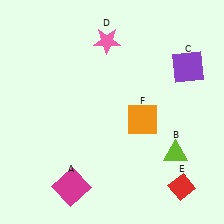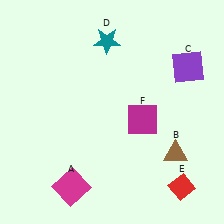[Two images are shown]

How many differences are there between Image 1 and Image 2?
There are 3 differences between the two images.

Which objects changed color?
B changed from lime to brown. D changed from pink to teal. F changed from orange to magenta.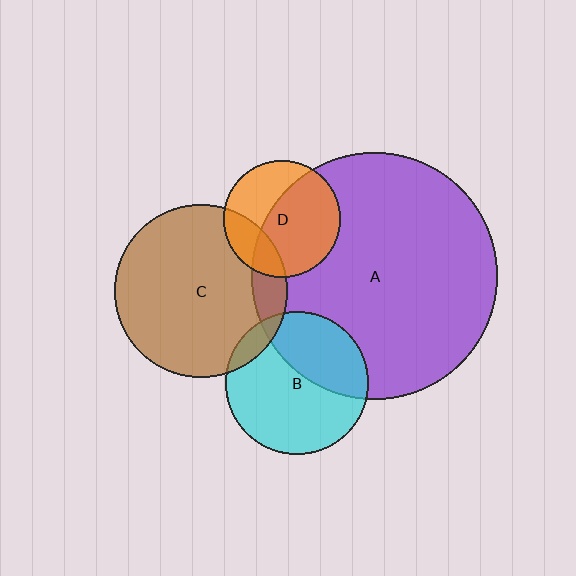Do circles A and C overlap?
Yes.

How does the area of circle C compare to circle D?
Approximately 2.2 times.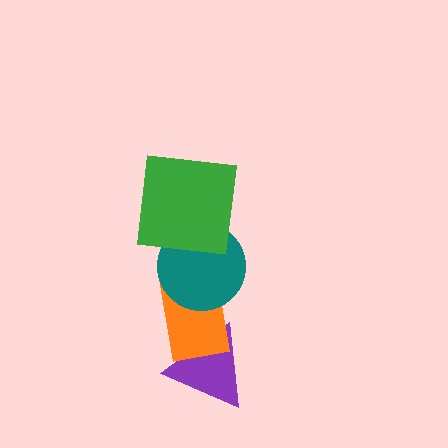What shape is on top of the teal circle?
The green square is on top of the teal circle.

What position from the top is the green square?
The green square is 1st from the top.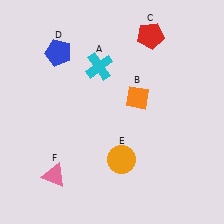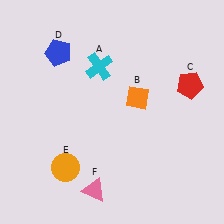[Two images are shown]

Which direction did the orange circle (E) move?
The orange circle (E) moved left.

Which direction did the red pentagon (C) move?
The red pentagon (C) moved down.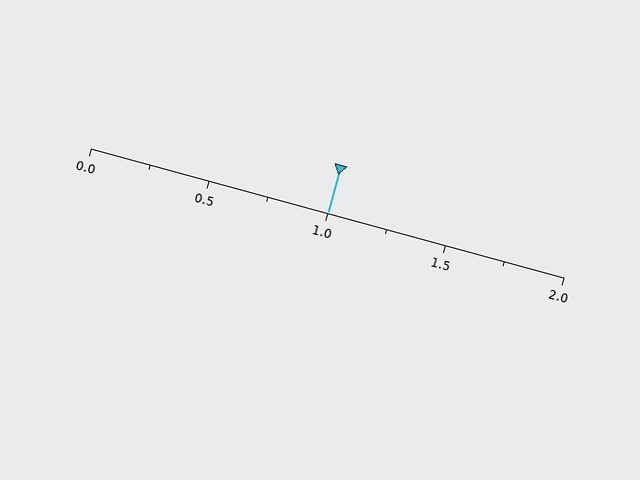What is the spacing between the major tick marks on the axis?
The major ticks are spaced 0.5 apart.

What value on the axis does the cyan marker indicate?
The marker indicates approximately 1.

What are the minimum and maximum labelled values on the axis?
The axis runs from 0.0 to 2.0.